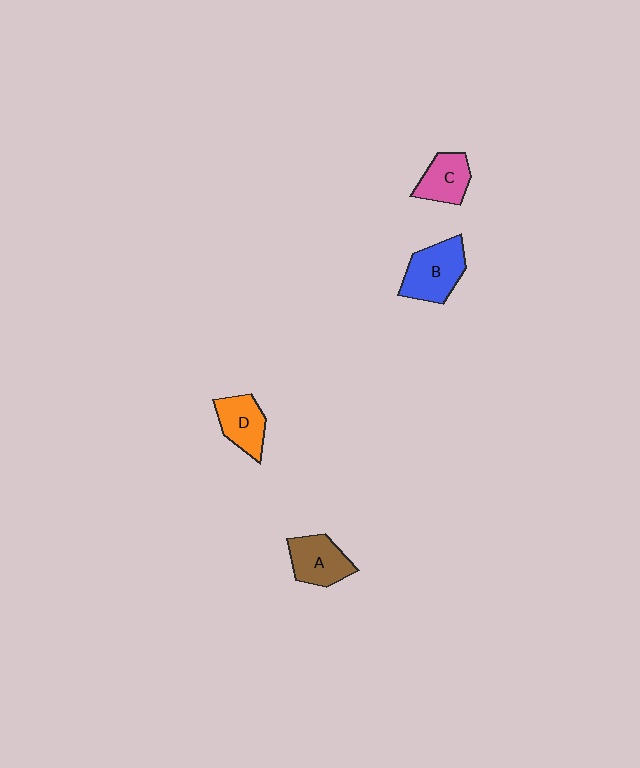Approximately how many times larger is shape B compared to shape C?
Approximately 1.4 times.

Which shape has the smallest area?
Shape C (pink).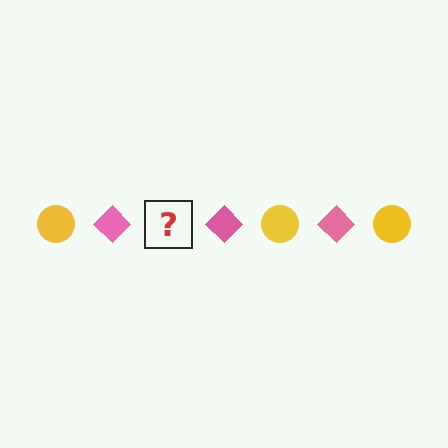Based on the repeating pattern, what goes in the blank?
The blank should be a yellow circle.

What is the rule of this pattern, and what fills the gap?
The rule is that the pattern alternates between yellow circle and pink diamond. The gap should be filled with a yellow circle.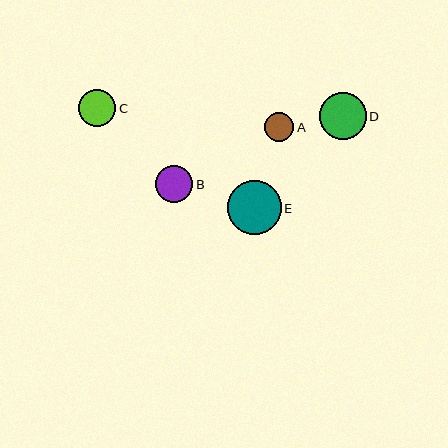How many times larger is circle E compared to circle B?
Circle E is approximately 1.4 times the size of circle B.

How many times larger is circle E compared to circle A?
Circle E is approximately 1.8 times the size of circle A.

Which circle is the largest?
Circle E is the largest with a size of approximately 53 pixels.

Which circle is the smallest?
Circle A is the smallest with a size of approximately 29 pixels.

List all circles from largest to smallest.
From largest to smallest: E, D, C, B, A.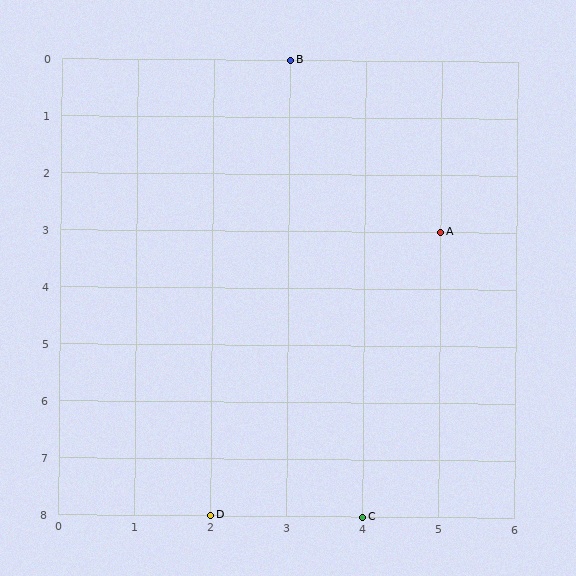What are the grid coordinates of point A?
Point A is at grid coordinates (5, 3).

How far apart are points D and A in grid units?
Points D and A are 3 columns and 5 rows apart (about 5.8 grid units diagonally).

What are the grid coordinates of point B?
Point B is at grid coordinates (3, 0).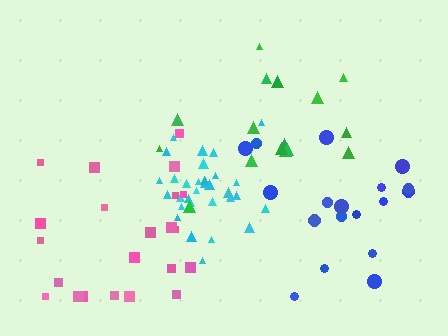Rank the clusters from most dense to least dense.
cyan, green, blue, pink.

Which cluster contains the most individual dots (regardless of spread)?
Cyan (31).